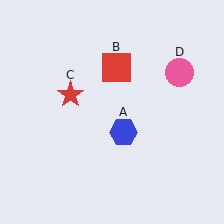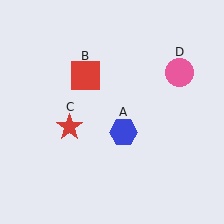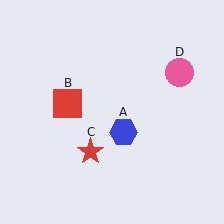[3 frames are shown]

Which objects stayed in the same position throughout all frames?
Blue hexagon (object A) and pink circle (object D) remained stationary.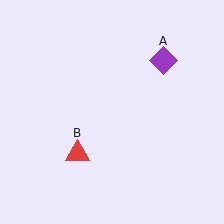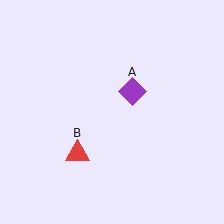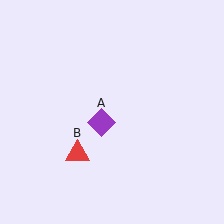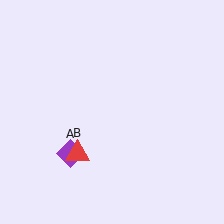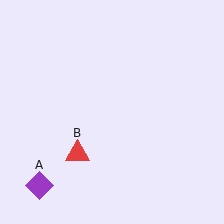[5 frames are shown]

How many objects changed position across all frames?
1 object changed position: purple diamond (object A).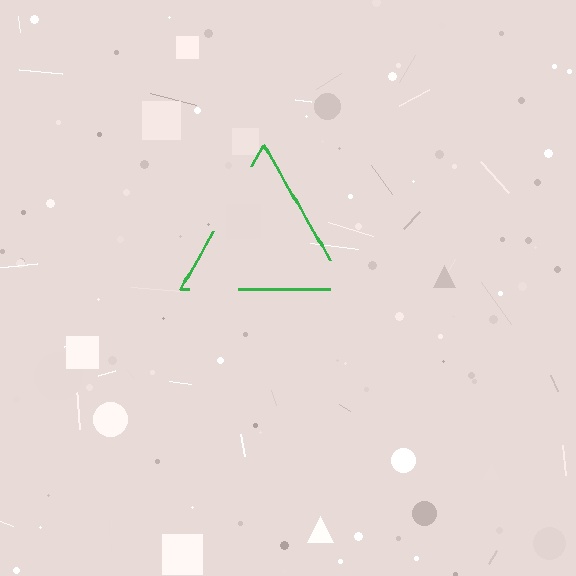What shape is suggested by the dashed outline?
The dashed outline suggests a triangle.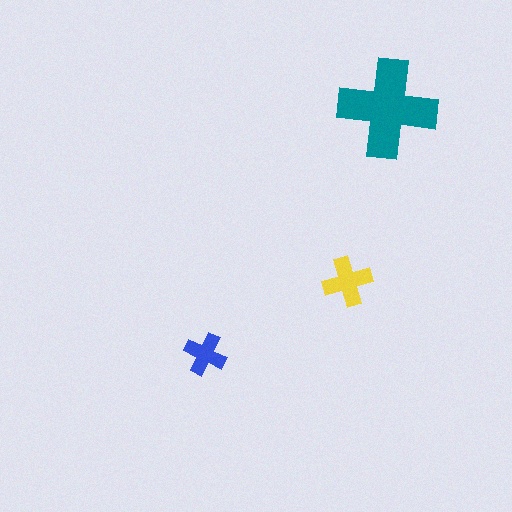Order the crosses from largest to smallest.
the teal one, the yellow one, the blue one.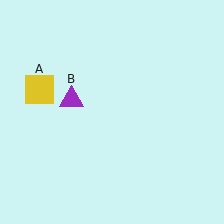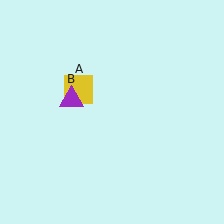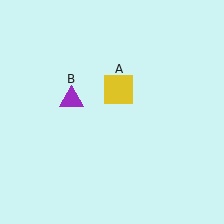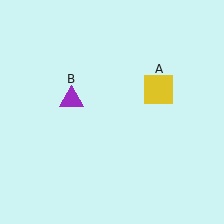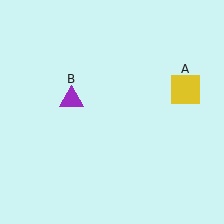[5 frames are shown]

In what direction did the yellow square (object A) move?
The yellow square (object A) moved right.